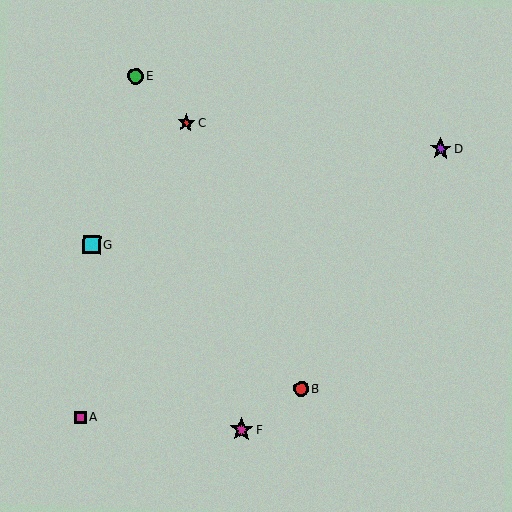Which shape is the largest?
The magenta star (labeled F) is the largest.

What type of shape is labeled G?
Shape G is a cyan square.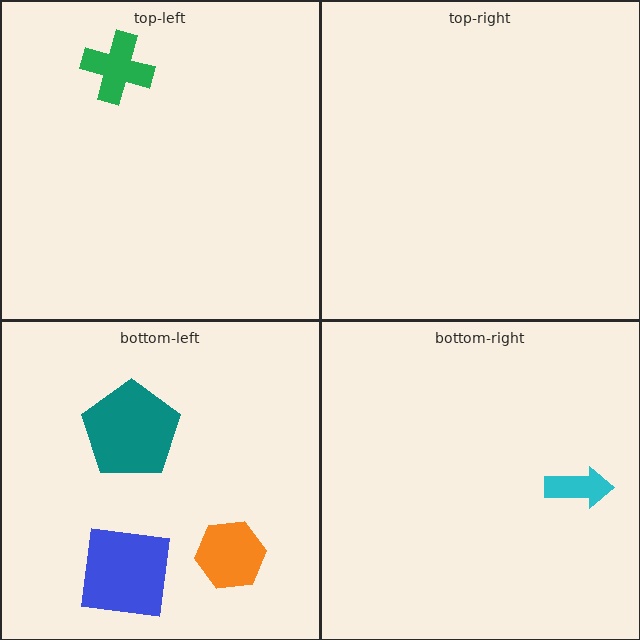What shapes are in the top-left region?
The green cross.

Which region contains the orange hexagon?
The bottom-left region.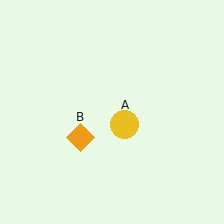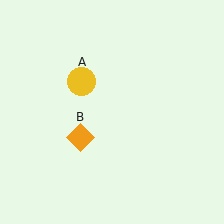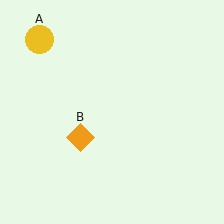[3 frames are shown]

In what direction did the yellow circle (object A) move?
The yellow circle (object A) moved up and to the left.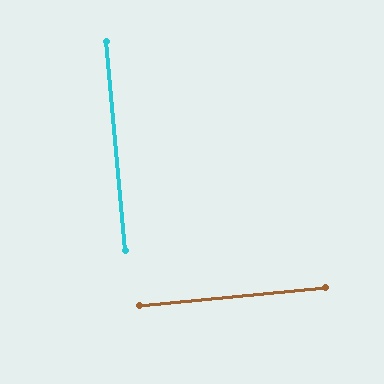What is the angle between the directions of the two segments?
Approximately 90 degrees.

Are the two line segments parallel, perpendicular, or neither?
Perpendicular — they meet at approximately 90°.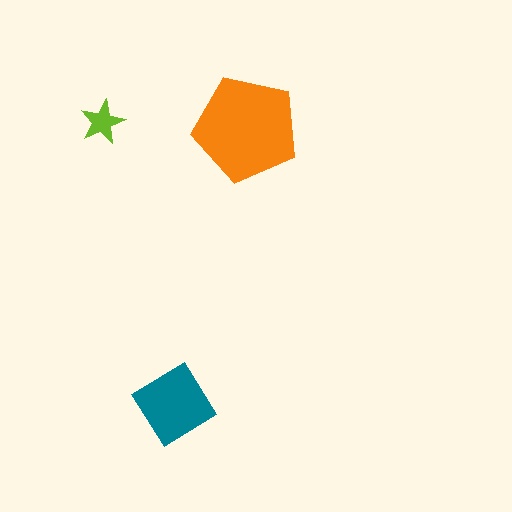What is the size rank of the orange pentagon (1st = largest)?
1st.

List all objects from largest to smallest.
The orange pentagon, the teal diamond, the lime star.